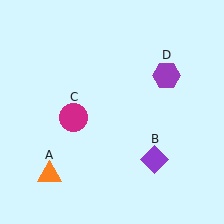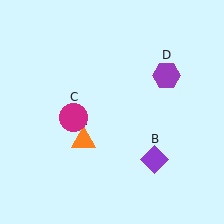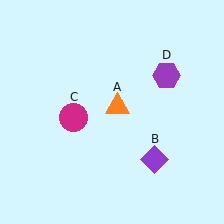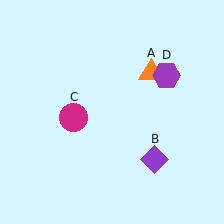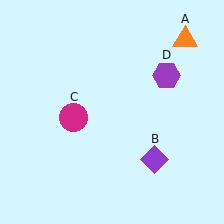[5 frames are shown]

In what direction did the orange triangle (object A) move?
The orange triangle (object A) moved up and to the right.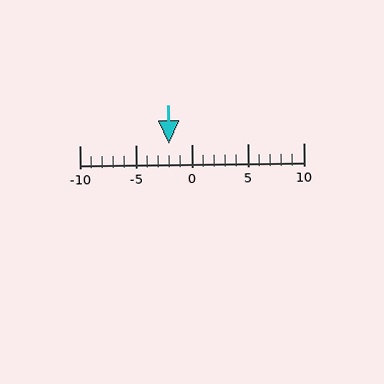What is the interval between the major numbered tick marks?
The major tick marks are spaced 5 units apart.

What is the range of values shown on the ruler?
The ruler shows values from -10 to 10.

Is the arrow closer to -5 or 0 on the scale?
The arrow is closer to 0.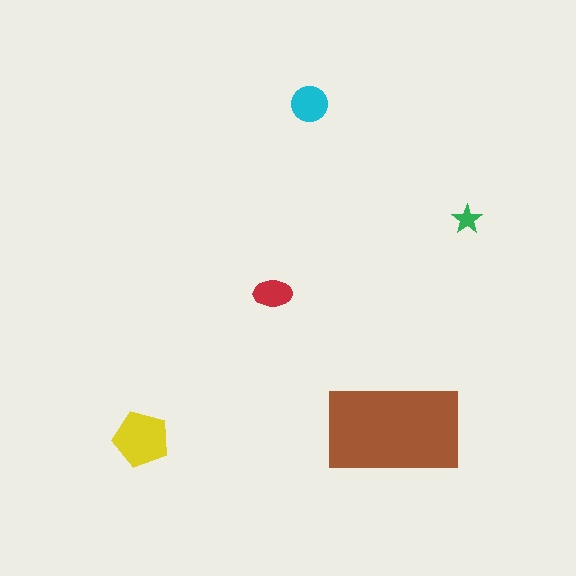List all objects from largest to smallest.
The brown rectangle, the yellow pentagon, the cyan circle, the red ellipse, the green star.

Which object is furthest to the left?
The yellow pentagon is leftmost.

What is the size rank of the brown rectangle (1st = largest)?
1st.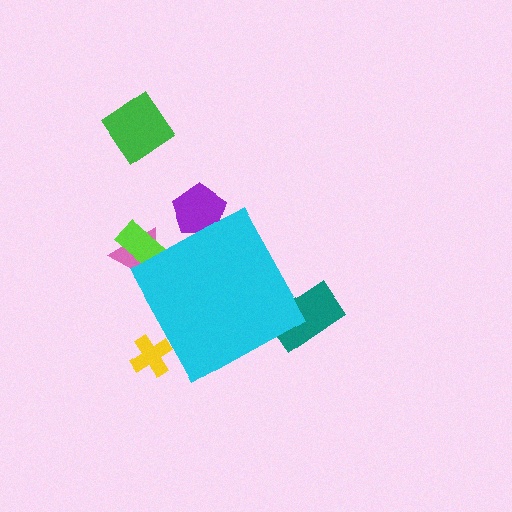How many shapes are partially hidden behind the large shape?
5 shapes are partially hidden.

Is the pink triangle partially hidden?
Yes, the pink triangle is partially hidden behind the cyan diamond.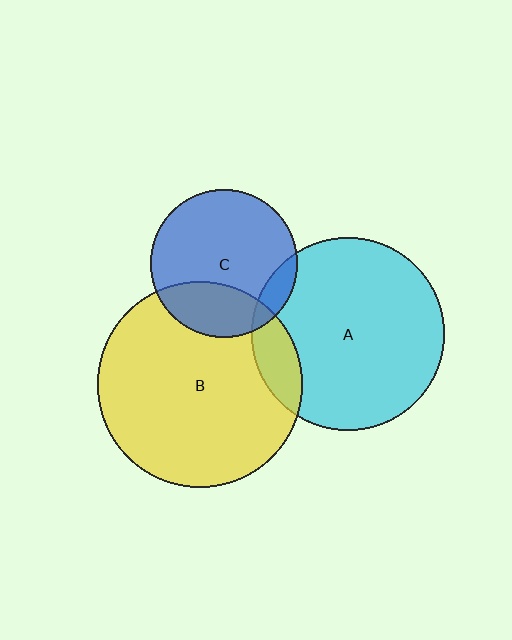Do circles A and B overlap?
Yes.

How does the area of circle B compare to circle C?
Approximately 1.9 times.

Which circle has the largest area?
Circle B (yellow).